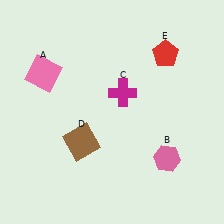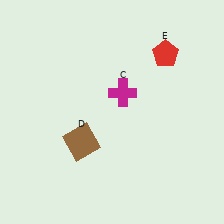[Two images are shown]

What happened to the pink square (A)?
The pink square (A) was removed in Image 2. It was in the top-left area of Image 1.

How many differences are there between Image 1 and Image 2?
There are 2 differences between the two images.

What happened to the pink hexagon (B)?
The pink hexagon (B) was removed in Image 2. It was in the bottom-right area of Image 1.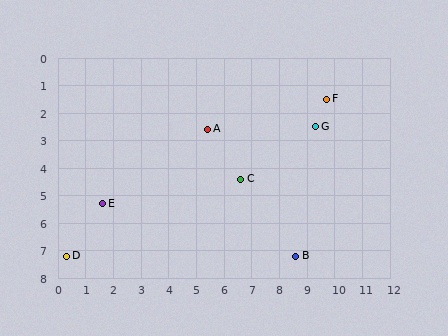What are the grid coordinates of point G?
Point G is at approximately (9.3, 2.5).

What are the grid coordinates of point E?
Point E is at approximately (1.6, 5.3).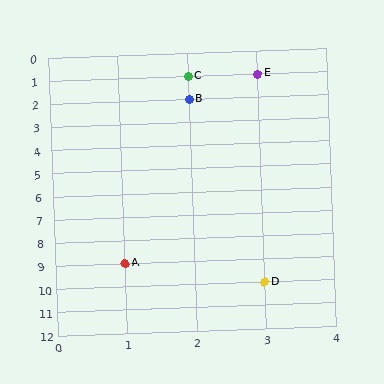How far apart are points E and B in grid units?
Points E and B are 1 column and 1 row apart (about 1.4 grid units diagonally).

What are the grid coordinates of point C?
Point C is at grid coordinates (2, 1).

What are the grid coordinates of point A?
Point A is at grid coordinates (1, 9).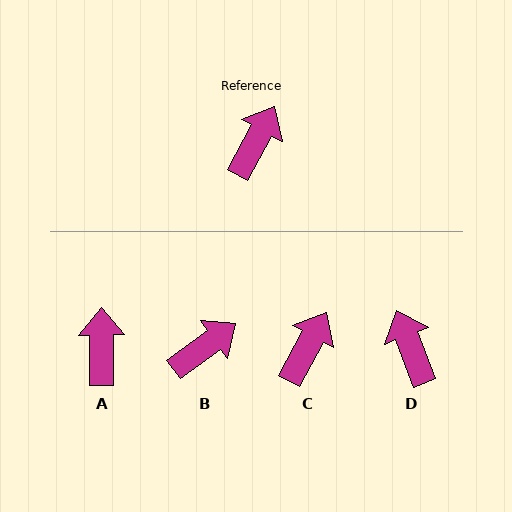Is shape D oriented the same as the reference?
No, it is off by about 50 degrees.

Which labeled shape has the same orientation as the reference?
C.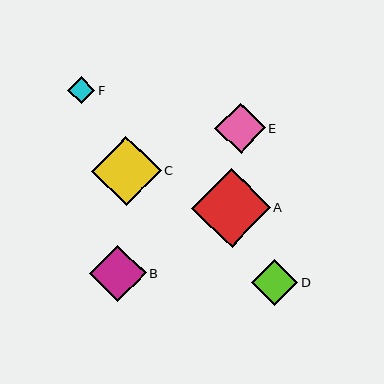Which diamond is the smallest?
Diamond F is the smallest with a size of approximately 27 pixels.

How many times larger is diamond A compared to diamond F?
Diamond A is approximately 2.9 times the size of diamond F.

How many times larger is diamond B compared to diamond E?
Diamond B is approximately 1.1 times the size of diamond E.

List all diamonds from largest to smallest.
From largest to smallest: A, C, B, E, D, F.